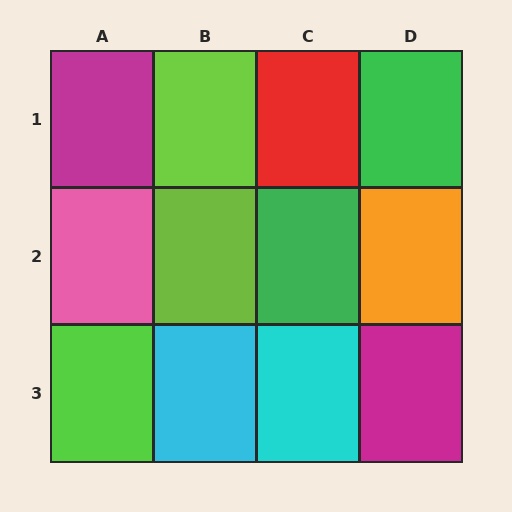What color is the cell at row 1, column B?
Lime.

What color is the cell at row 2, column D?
Orange.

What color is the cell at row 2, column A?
Pink.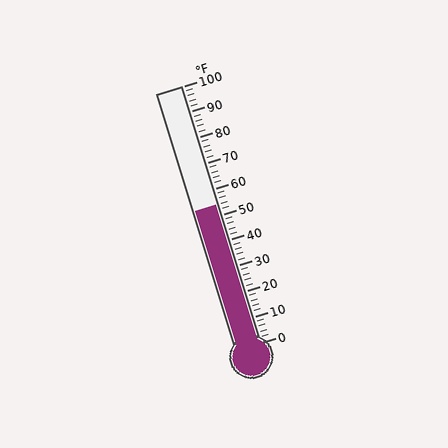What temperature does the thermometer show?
The thermometer shows approximately 54°F.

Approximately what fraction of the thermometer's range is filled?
The thermometer is filled to approximately 55% of its range.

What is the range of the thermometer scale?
The thermometer scale ranges from 0°F to 100°F.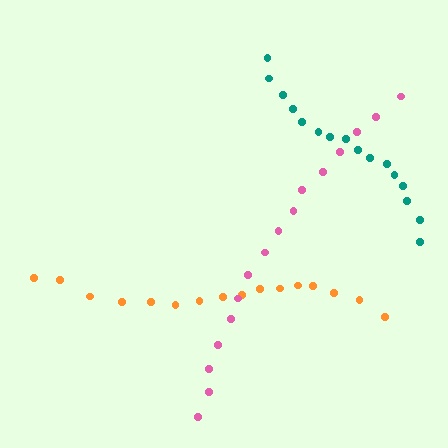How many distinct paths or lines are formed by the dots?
There are 3 distinct paths.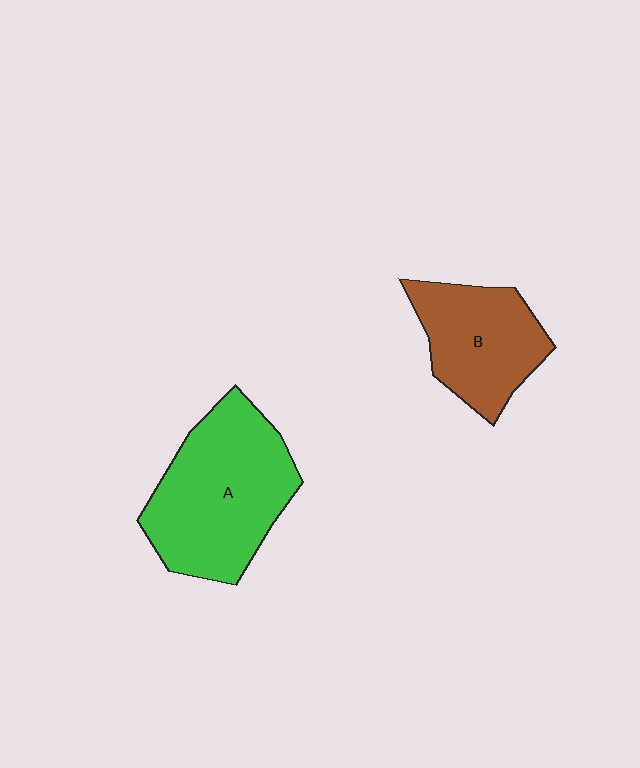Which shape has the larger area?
Shape A (green).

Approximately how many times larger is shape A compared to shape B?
Approximately 1.5 times.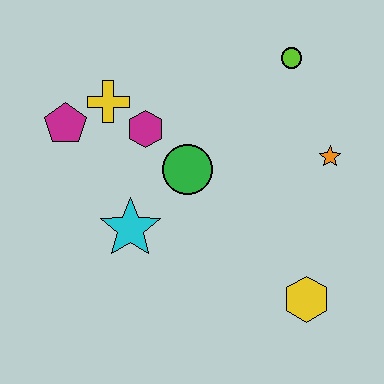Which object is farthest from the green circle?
The yellow hexagon is farthest from the green circle.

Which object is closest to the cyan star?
The green circle is closest to the cyan star.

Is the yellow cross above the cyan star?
Yes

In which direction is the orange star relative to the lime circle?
The orange star is below the lime circle.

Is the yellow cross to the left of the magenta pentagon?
No